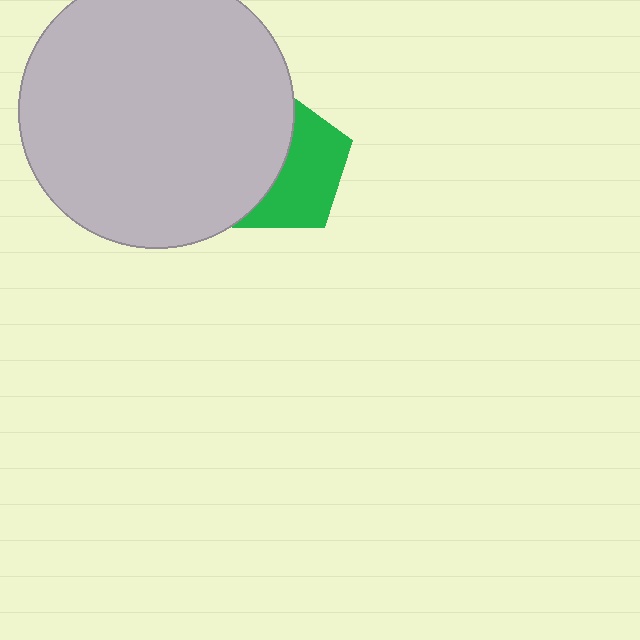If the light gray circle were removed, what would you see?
You would see the complete green pentagon.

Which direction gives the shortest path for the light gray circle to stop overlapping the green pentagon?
Moving left gives the shortest separation.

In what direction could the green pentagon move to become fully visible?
The green pentagon could move right. That would shift it out from behind the light gray circle entirely.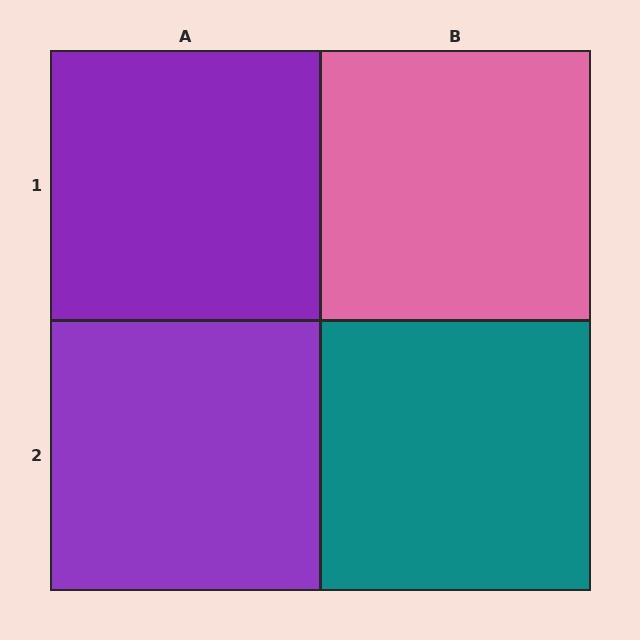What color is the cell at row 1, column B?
Pink.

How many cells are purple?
2 cells are purple.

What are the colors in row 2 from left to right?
Purple, teal.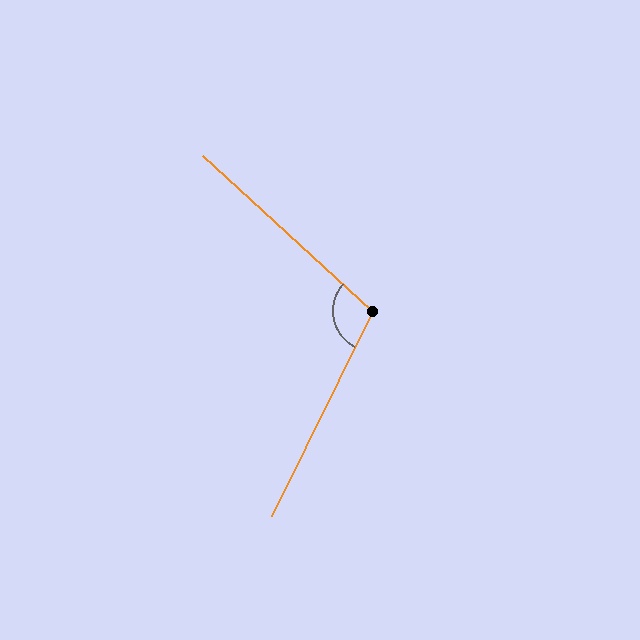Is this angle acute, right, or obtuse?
It is obtuse.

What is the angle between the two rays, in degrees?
Approximately 106 degrees.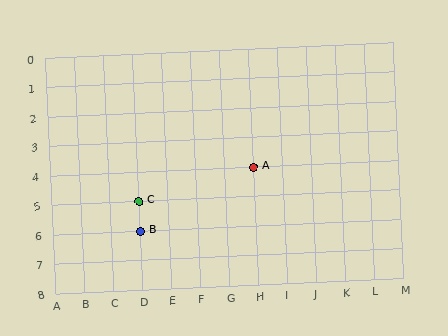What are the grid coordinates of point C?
Point C is at grid coordinates (D, 5).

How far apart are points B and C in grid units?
Points B and C are 1 row apart.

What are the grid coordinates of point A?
Point A is at grid coordinates (H, 4).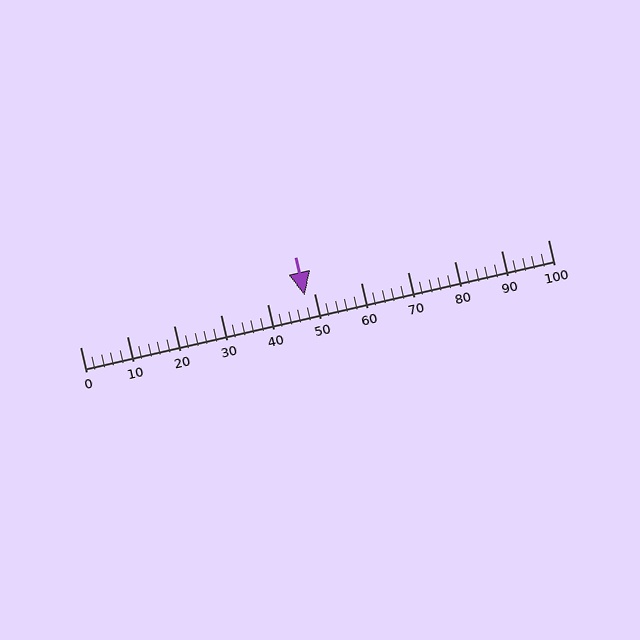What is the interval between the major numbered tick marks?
The major tick marks are spaced 10 units apart.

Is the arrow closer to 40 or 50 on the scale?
The arrow is closer to 50.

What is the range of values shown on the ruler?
The ruler shows values from 0 to 100.